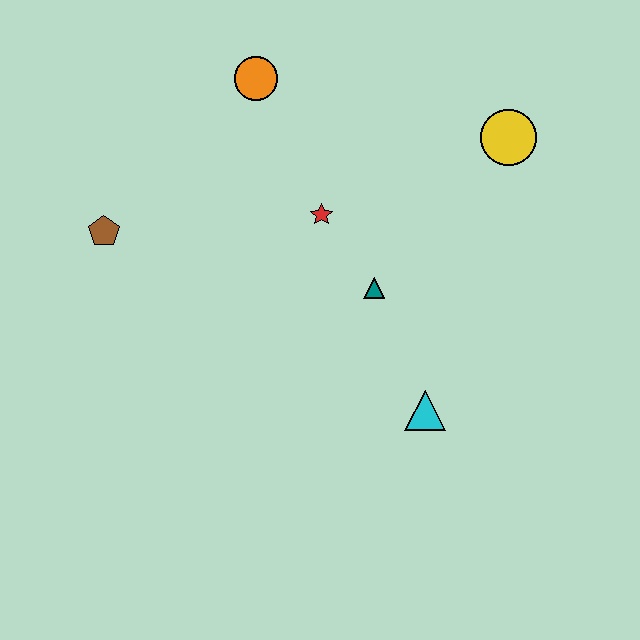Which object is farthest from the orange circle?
The cyan triangle is farthest from the orange circle.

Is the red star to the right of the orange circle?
Yes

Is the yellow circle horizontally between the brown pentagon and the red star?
No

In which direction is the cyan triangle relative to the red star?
The cyan triangle is below the red star.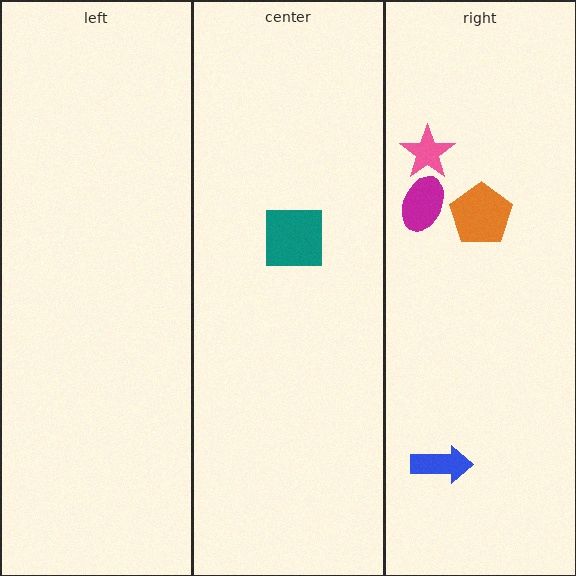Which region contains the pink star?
The right region.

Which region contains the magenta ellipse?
The right region.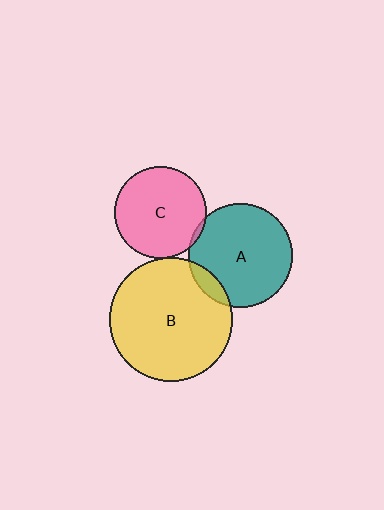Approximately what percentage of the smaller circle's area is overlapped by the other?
Approximately 10%.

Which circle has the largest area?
Circle B (yellow).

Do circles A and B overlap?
Yes.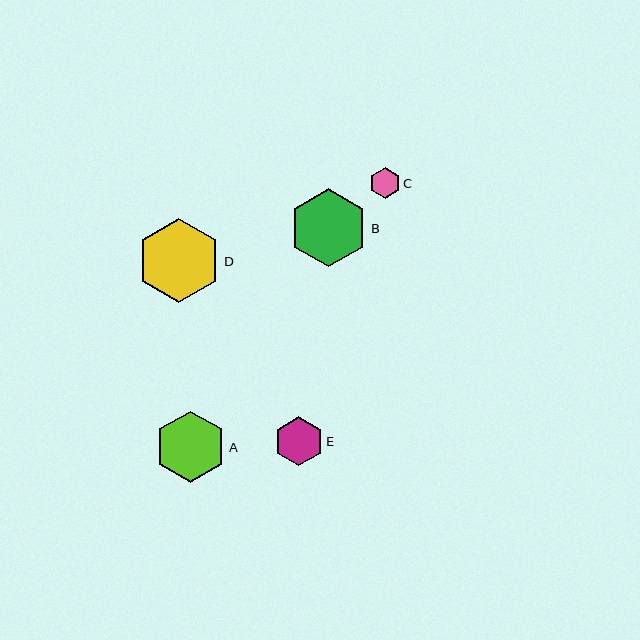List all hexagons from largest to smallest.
From largest to smallest: D, B, A, E, C.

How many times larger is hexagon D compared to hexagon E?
Hexagon D is approximately 1.7 times the size of hexagon E.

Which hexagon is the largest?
Hexagon D is the largest with a size of approximately 84 pixels.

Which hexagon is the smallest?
Hexagon C is the smallest with a size of approximately 31 pixels.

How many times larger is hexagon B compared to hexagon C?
Hexagon B is approximately 2.5 times the size of hexagon C.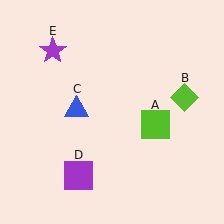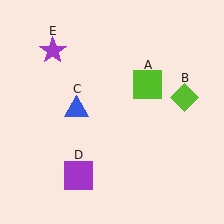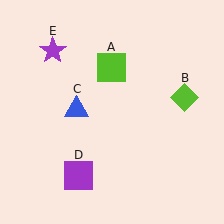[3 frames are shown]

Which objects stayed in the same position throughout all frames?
Lime diamond (object B) and blue triangle (object C) and purple square (object D) and purple star (object E) remained stationary.